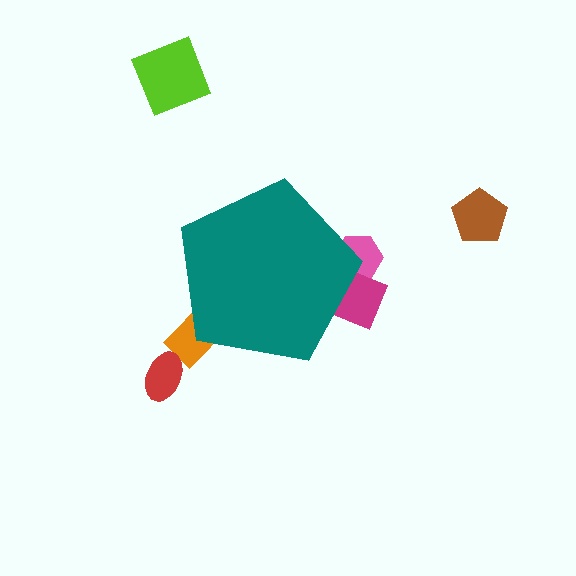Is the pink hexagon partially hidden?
Yes, the pink hexagon is partially hidden behind the teal pentagon.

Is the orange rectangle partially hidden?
Yes, the orange rectangle is partially hidden behind the teal pentagon.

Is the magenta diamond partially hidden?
Yes, the magenta diamond is partially hidden behind the teal pentagon.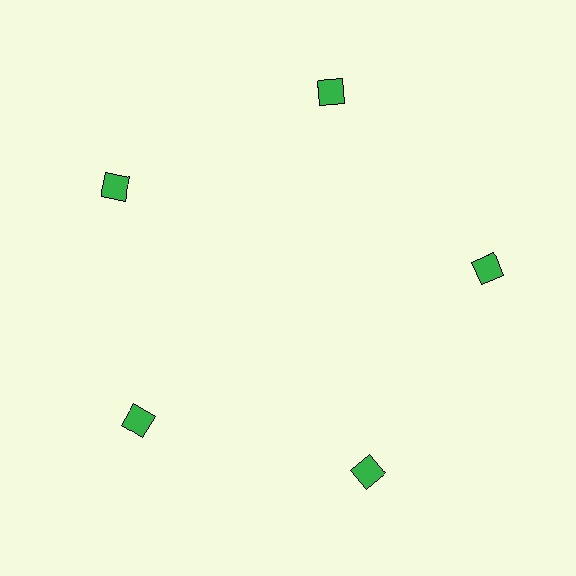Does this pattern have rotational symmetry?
Yes, this pattern has 5-fold rotational symmetry. It looks the same after rotating 72 degrees around the center.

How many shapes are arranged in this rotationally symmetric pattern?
There are 5 shapes, arranged in 5 groups of 1.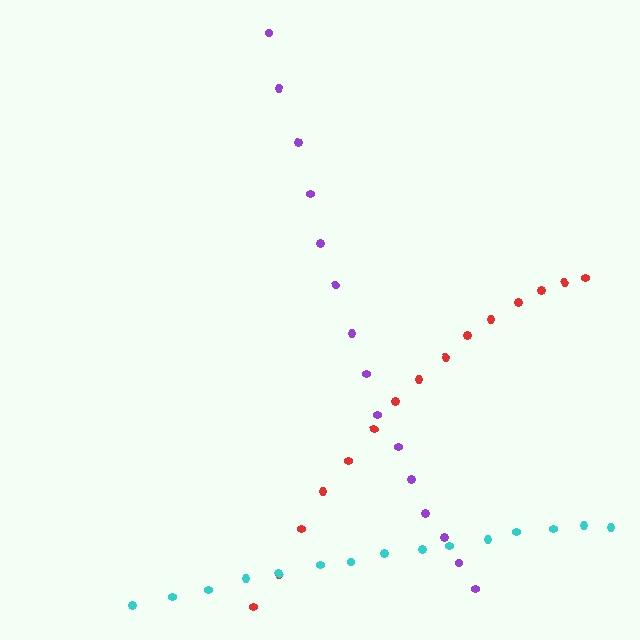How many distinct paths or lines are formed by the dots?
There are 3 distinct paths.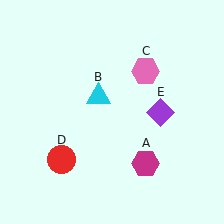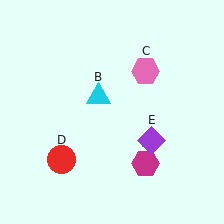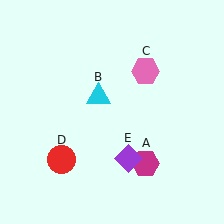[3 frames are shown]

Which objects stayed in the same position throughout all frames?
Magenta hexagon (object A) and cyan triangle (object B) and pink hexagon (object C) and red circle (object D) remained stationary.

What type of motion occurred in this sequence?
The purple diamond (object E) rotated clockwise around the center of the scene.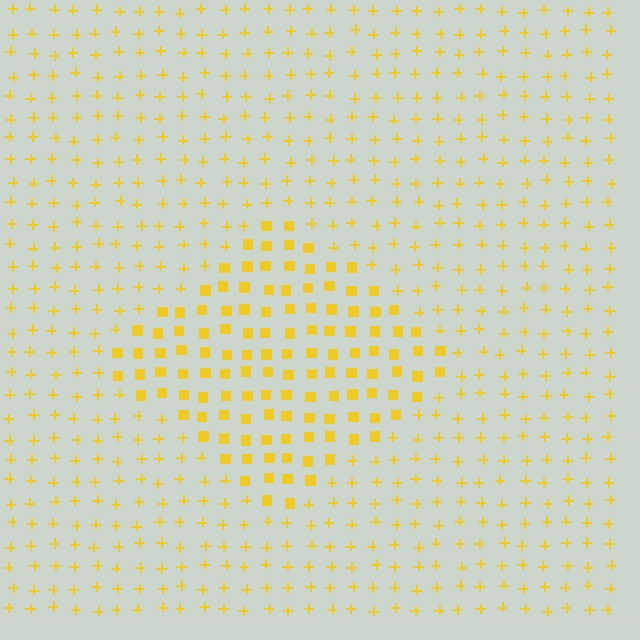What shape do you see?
I see a diamond.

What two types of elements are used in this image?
The image uses squares inside the diamond region and plus signs outside it.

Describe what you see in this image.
The image is filled with small yellow elements arranged in a uniform grid. A diamond-shaped region contains squares, while the surrounding area contains plus signs. The boundary is defined purely by the change in element shape.